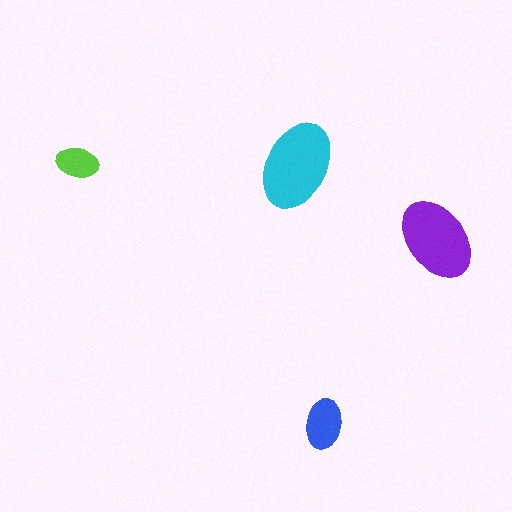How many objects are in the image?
There are 4 objects in the image.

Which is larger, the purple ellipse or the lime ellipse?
The purple one.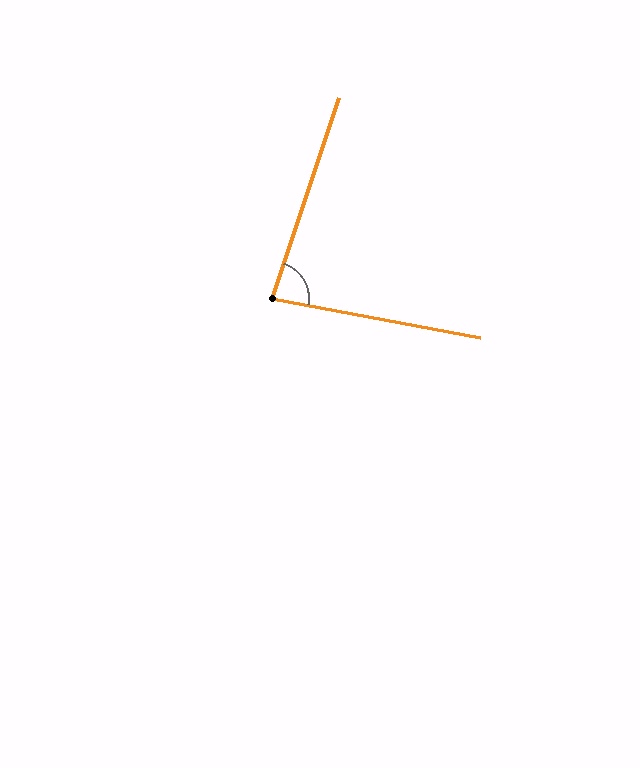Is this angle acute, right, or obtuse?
It is acute.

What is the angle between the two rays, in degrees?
Approximately 82 degrees.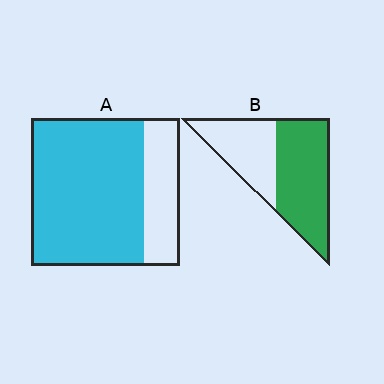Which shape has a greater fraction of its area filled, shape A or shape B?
Shape A.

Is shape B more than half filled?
Yes.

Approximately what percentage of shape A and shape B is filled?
A is approximately 75% and B is approximately 60%.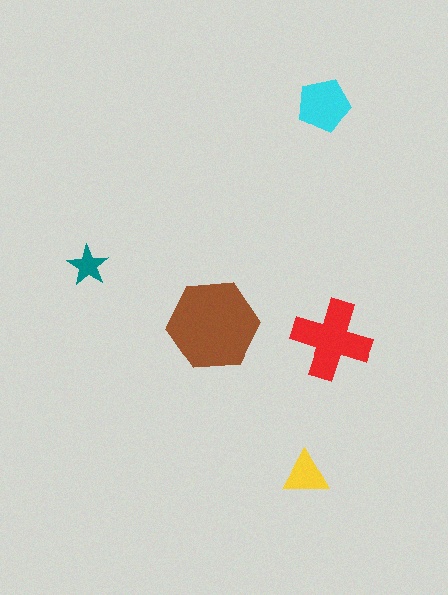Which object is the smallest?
The teal star.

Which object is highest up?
The cyan pentagon is topmost.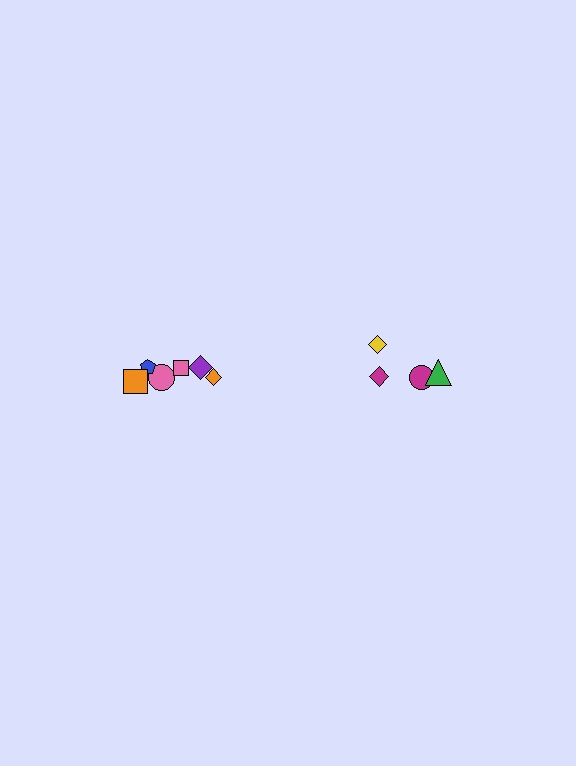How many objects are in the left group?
There are 6 objects.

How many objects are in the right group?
There are 4 objects.